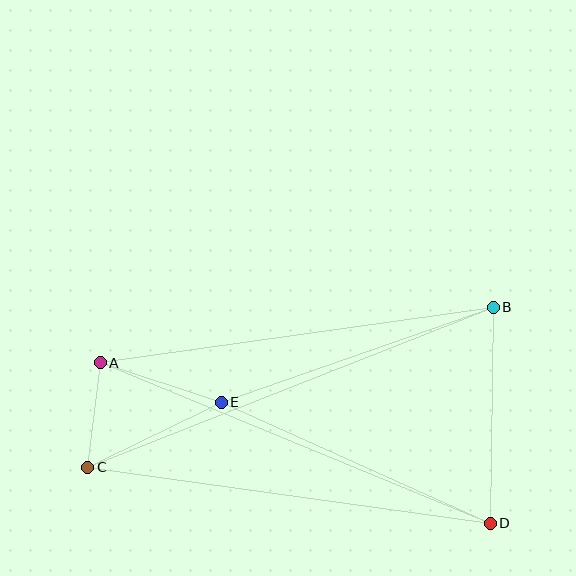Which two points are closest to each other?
Points A and C are closest to each other.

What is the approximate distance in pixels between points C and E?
The distance between C and E is approximately 149 pixels.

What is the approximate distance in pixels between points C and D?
The distance between C and D is approximately 406 pixels.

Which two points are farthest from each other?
Points B and C are farthest from each other.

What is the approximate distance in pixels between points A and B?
The distance between A and B is approximately 397 pixels.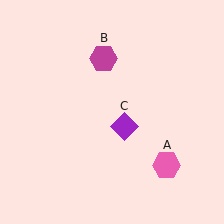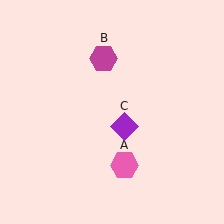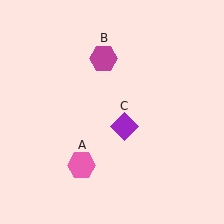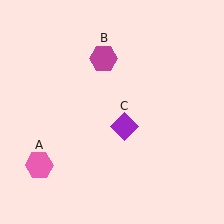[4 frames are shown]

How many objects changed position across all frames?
1 object changed position: pink hexagon (object A).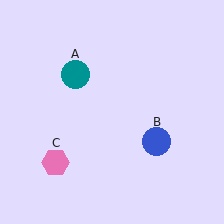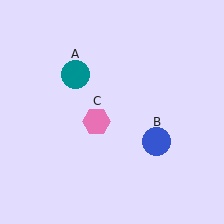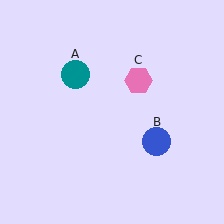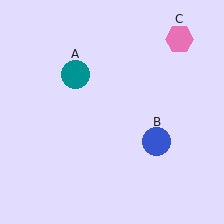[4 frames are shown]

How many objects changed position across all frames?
1 object changed position: pink hexagon (object C).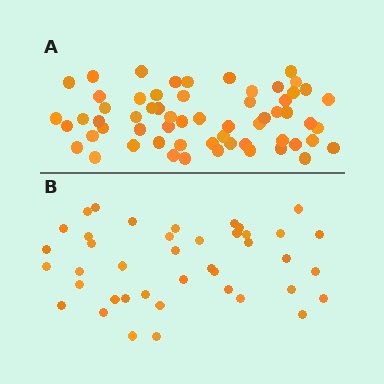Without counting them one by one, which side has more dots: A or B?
Region A (the top region) has more dots.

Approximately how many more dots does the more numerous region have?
Region A has approximately 20 more dots than region B.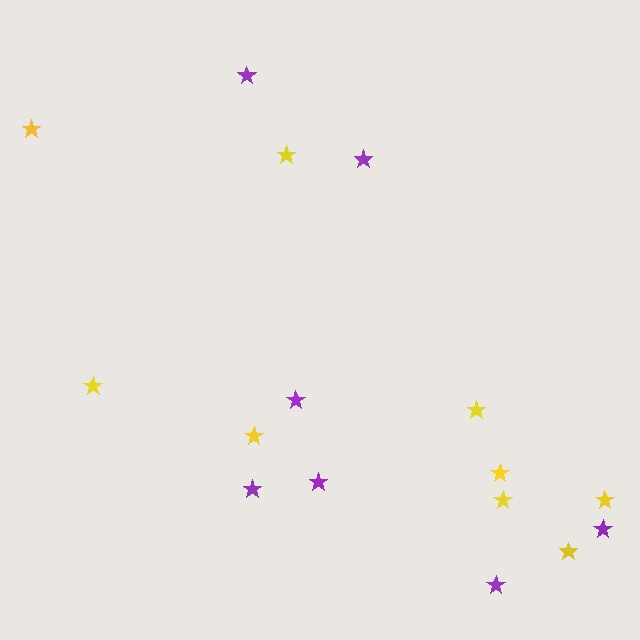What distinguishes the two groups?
There are 2 groups: one group of purple stars (7) and one group of yellow stars (9).